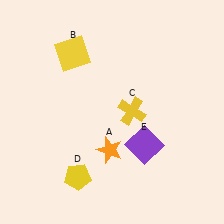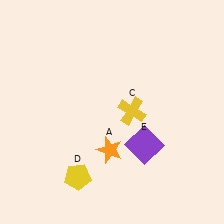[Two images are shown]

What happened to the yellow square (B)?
The yellow square (B) was removed in Image 2. It was in the top-left area of Image 1.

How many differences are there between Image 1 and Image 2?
There is 1 difference between the two images.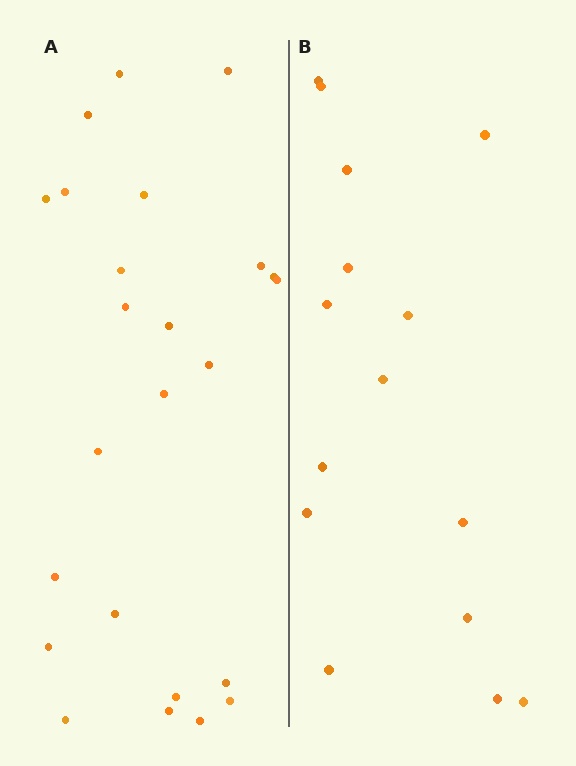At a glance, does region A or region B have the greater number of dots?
Region A (the left region) has more dots.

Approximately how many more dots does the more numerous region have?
Region A has roughly 8 or so more dots than region B.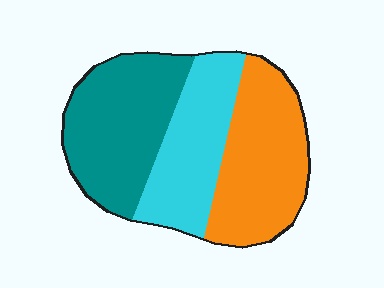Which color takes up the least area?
Cyan, at roughly 30%.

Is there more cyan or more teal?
Teal.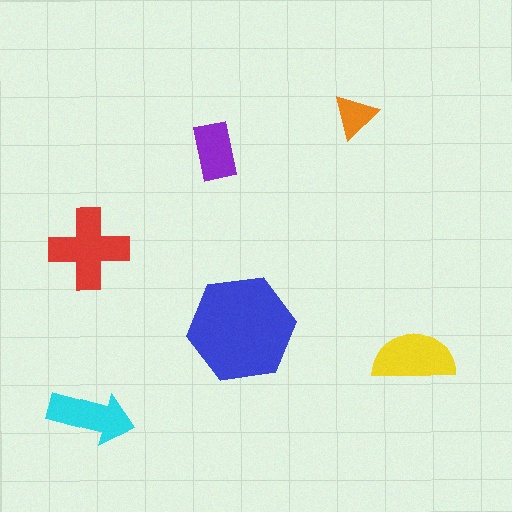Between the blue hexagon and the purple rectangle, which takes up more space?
The blue hexagon.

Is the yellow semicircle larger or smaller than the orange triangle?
Larger.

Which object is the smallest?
The orange triangle.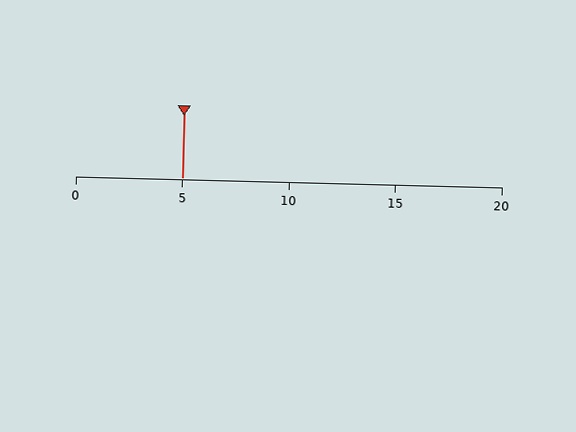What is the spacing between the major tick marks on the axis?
The major ticks are spaced 5 apart.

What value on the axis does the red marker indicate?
The marker indicates approximately 5.